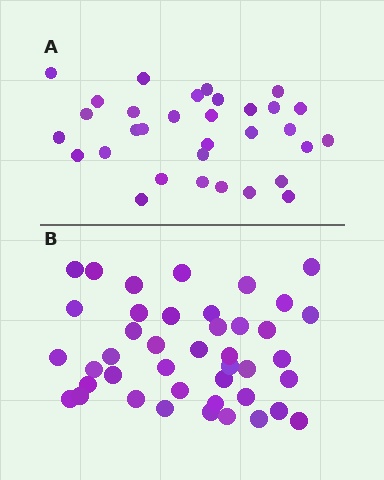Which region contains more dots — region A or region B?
Region B (the bottom region) has more dots.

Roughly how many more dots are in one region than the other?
Region B has roughly 10 or so more dots than region A.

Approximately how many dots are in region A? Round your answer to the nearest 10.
About 30 dots. (The exact count is 32, which rounds to 30.)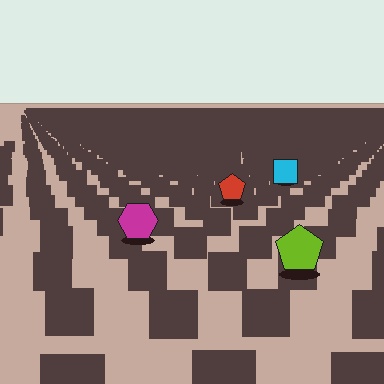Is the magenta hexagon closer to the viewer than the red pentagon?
Yes. The magenta hexagon is closer — you can tell from the texture gradient: the ground texture is coarser near it.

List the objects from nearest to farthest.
From nearest to farthest: the lime pentagon, the magenta hexagon, the red pentagon, the cyan square.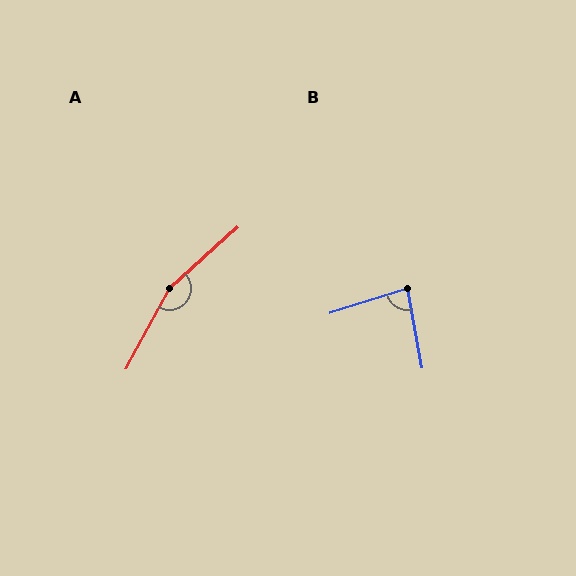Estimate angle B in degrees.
Approximately 83 degrees.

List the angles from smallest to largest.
B (83°), A (160°).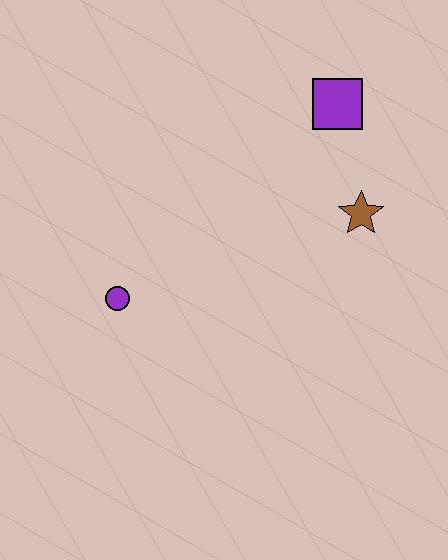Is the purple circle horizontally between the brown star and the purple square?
No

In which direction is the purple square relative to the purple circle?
The purple square is to the right of the purple circle.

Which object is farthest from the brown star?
The purple circle is farthest from the brown star.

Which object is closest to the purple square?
The brown star is closest to the purple square.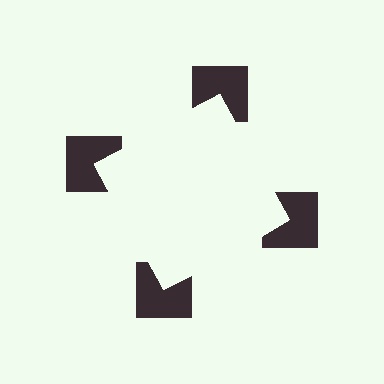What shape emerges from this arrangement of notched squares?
An illusory square — its edges are inferred from the aligned wedge cuts in the notched squares, not physically drawn.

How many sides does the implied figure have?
4 sides.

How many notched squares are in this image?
There are 4 — one at each vertex of the illusory square.